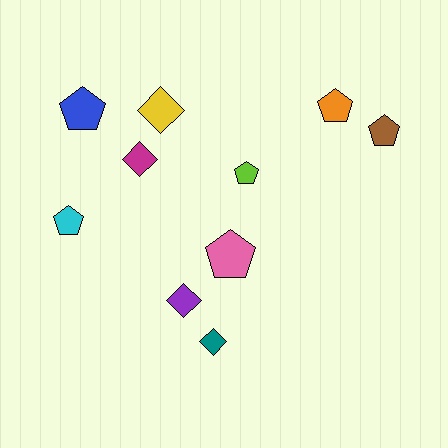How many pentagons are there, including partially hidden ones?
There are 6 pentagons.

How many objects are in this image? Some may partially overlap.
There are 10 objects.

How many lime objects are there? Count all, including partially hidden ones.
There is 1 lime object.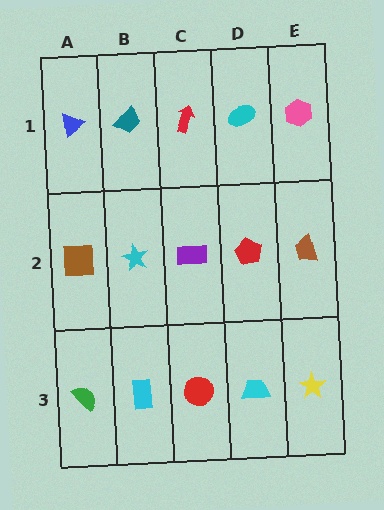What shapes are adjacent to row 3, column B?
A cyan star (row 2, column B), a green semicircle (row 3, column A), a red circle (row 3, column C).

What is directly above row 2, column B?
A teal trapezoid.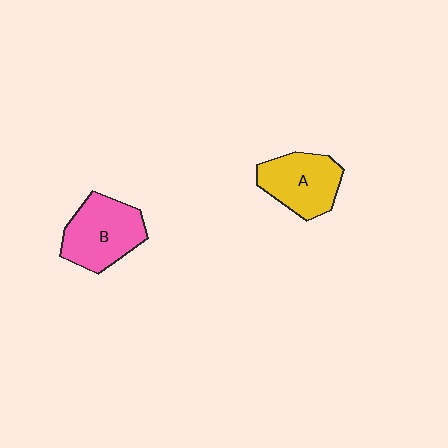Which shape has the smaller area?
Shape A (yellow).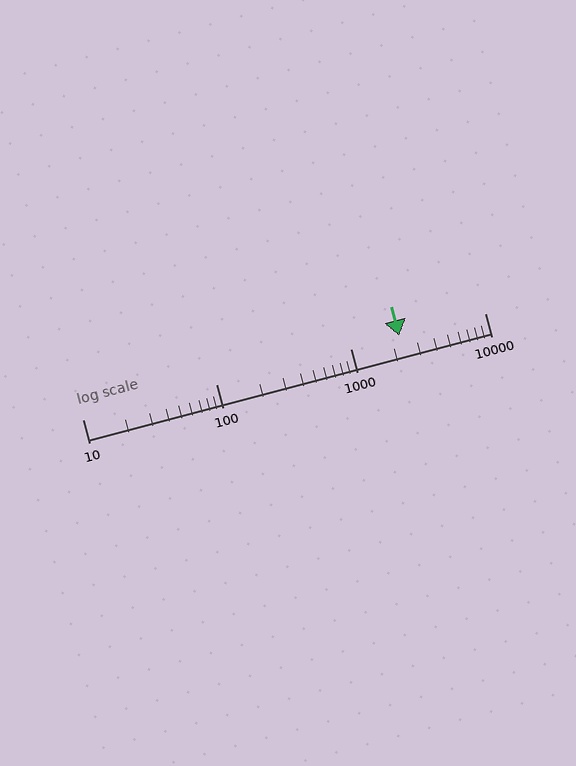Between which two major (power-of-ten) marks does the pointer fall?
The pointer is between 1000 and 10000.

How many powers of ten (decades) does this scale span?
The scale spans 3 decades, from 10 to 10000.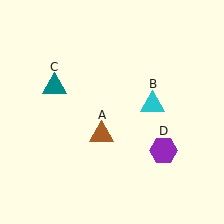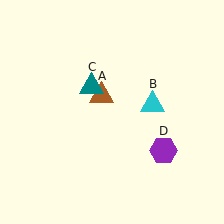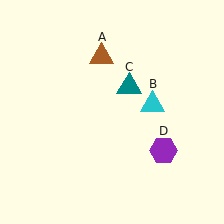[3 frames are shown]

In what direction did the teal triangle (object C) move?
The teal triangle (object C) moved right.